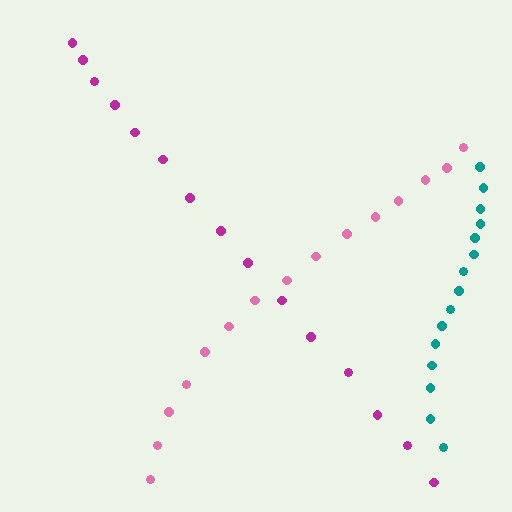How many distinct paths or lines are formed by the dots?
There are 3 distinct paths.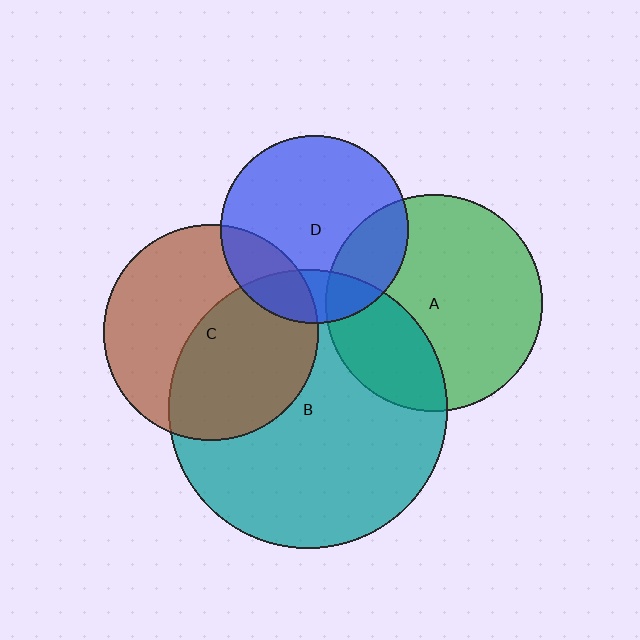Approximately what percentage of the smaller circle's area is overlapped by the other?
Approximately 20%.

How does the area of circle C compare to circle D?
Approximately 1.3 times.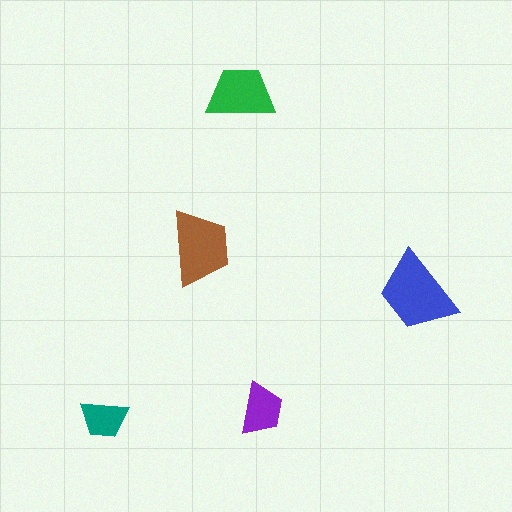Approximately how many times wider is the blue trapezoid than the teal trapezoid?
About 1.5 times wider.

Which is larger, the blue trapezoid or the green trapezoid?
The blue one.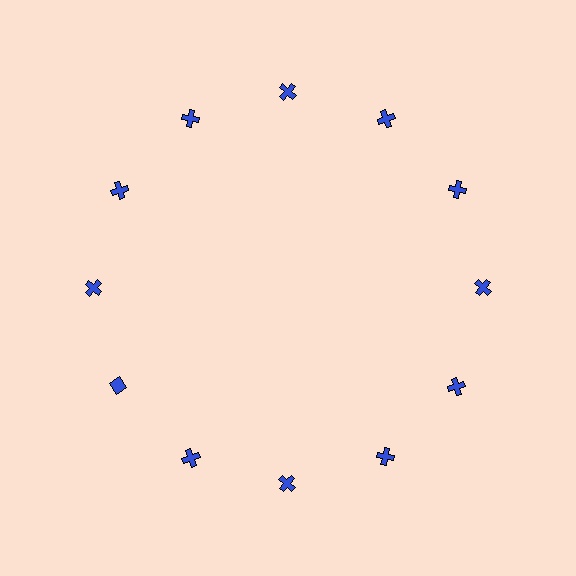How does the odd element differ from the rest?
It has a different shape: diamond instead of cross.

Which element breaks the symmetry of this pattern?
The blue diamond at roughly the 8 o'clock position breaks the symmetry. All other shapes are blue crosses.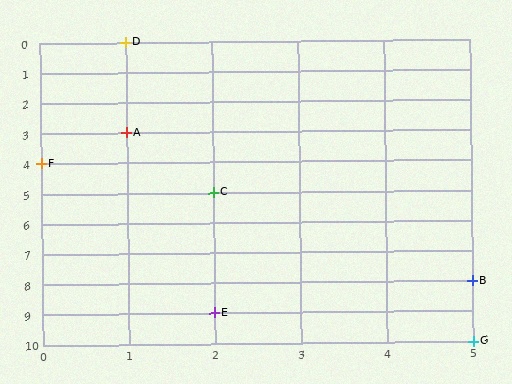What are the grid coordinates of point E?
Point E is at grid coordinates (2, 9).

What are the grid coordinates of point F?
Point F is at grid coordinates (0, 4).